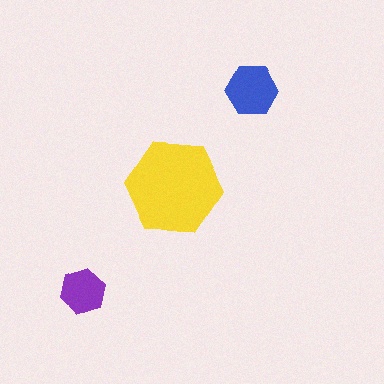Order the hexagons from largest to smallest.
the yellow one, the blue one, the purple one.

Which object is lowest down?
The purple hexagon is bottommost.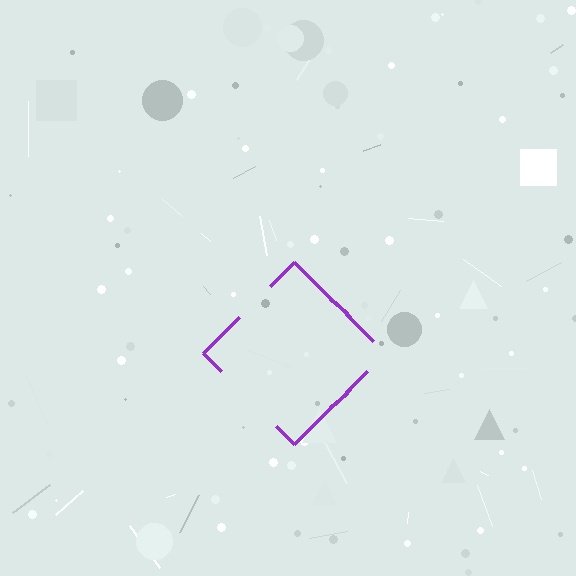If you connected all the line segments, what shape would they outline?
They would outline a diamond.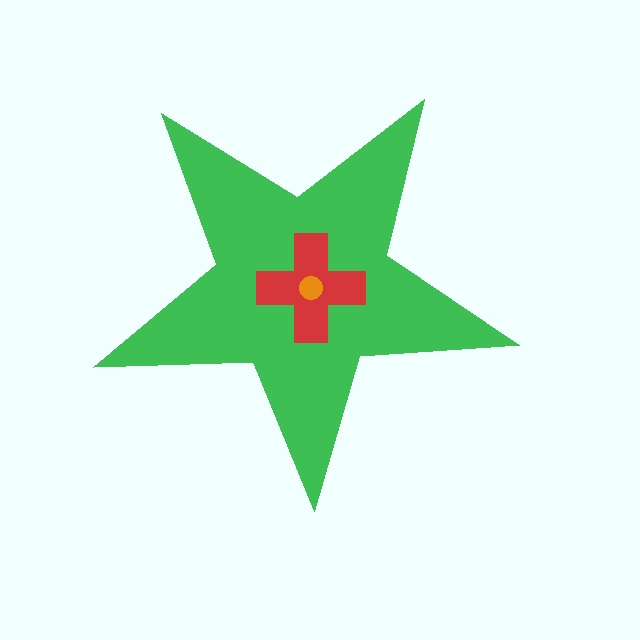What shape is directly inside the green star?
The red cross.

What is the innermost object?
The orange circle.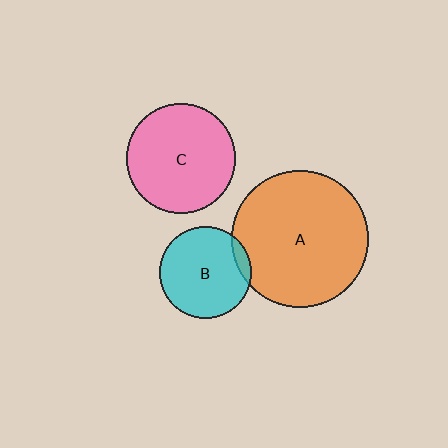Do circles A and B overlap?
Yes.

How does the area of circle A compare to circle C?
Approximately 1.6 times.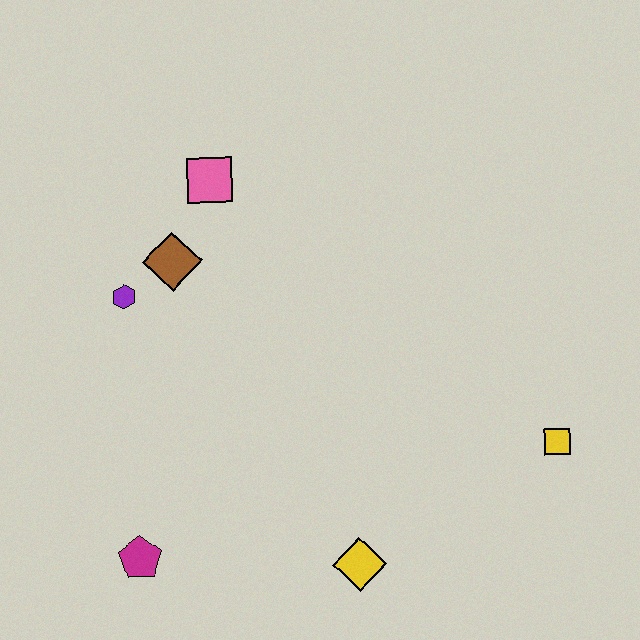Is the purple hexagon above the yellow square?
Yes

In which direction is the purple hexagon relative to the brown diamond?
The purple hexagon is to the left of the brown diamond.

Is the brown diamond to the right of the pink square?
No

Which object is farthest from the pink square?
The yellow square is farthest from the pink square.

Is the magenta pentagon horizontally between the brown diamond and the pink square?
No